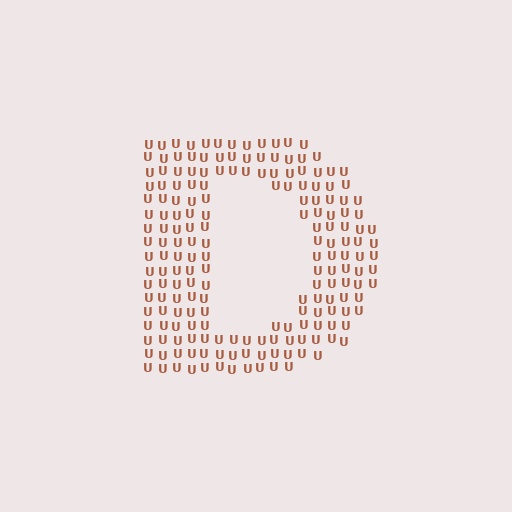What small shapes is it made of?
It is made of small letter U's.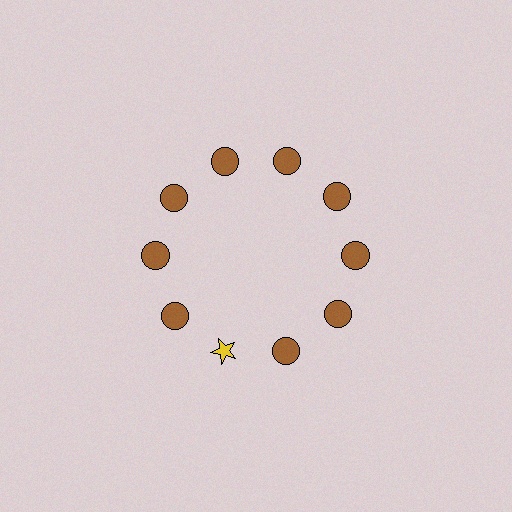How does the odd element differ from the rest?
It differs in both color (yellow instead of brown) and shape (star instead of circle).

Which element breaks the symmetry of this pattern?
The yellow star at roughly the 7 o'clock position breaks the symmetry. All other shapes are brown circles.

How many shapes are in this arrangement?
There are 10 shapes arranged in a ring pattern.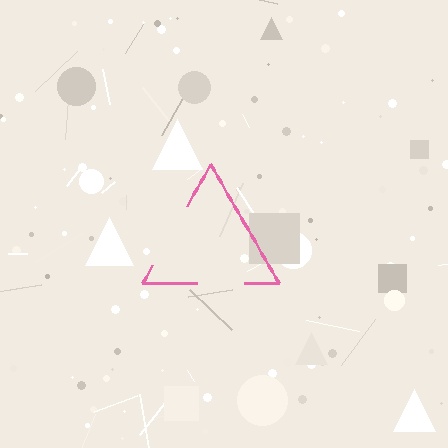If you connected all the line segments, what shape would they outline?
They would outline a triangle.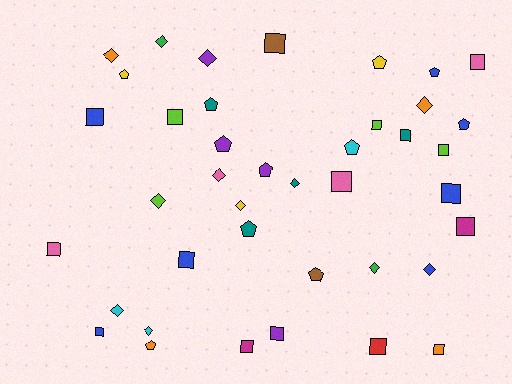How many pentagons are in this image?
There are 11 pentagons.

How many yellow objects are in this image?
There are 3 yellow objects.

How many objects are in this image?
There are 40 objects.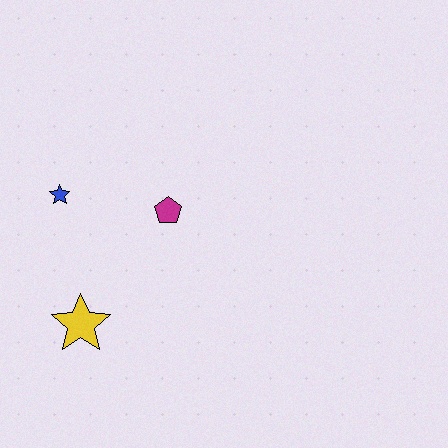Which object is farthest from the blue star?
The yellow star is farthest from the blue star.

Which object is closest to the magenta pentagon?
The blue star is closest to the magenta pentagon.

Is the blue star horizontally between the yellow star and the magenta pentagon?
No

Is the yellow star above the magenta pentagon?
No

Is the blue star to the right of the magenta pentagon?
No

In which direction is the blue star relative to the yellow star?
The blue star is above the yellow star.